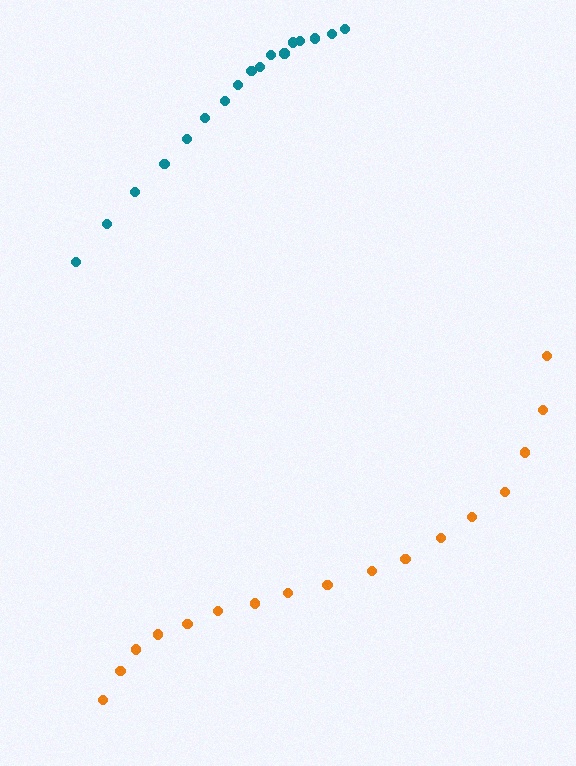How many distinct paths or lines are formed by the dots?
There are 2 distinct paths.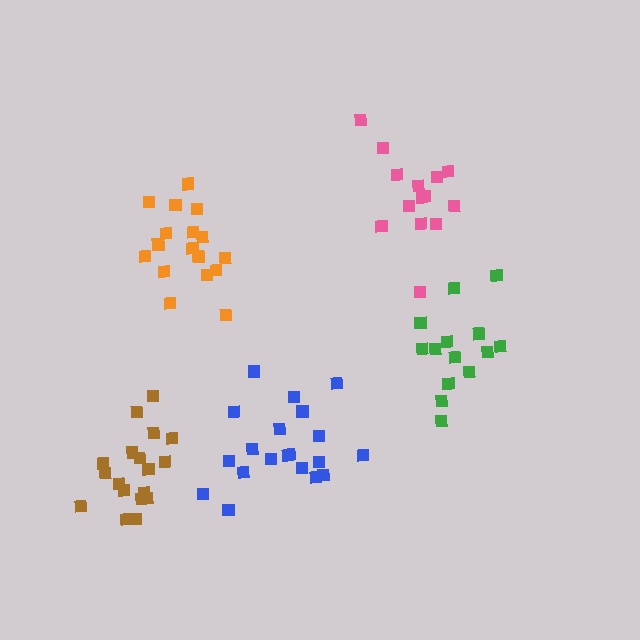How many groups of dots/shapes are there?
There are 5 groups.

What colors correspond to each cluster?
The clusters are colored: orange, green, blue, brown, pink.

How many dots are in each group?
Group 1: 18 dots, Group 2: 14 dots, Group 3: 20 dots, Group 4: 18 dots, Group 5: 14 dots (84 total).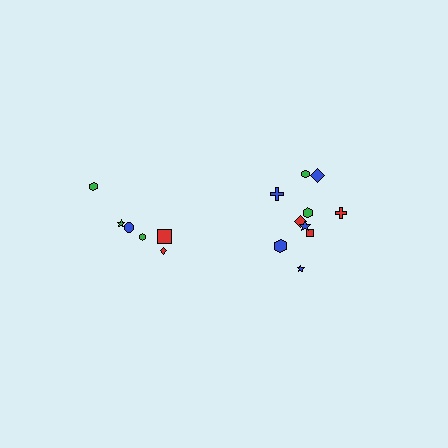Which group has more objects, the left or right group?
The right group.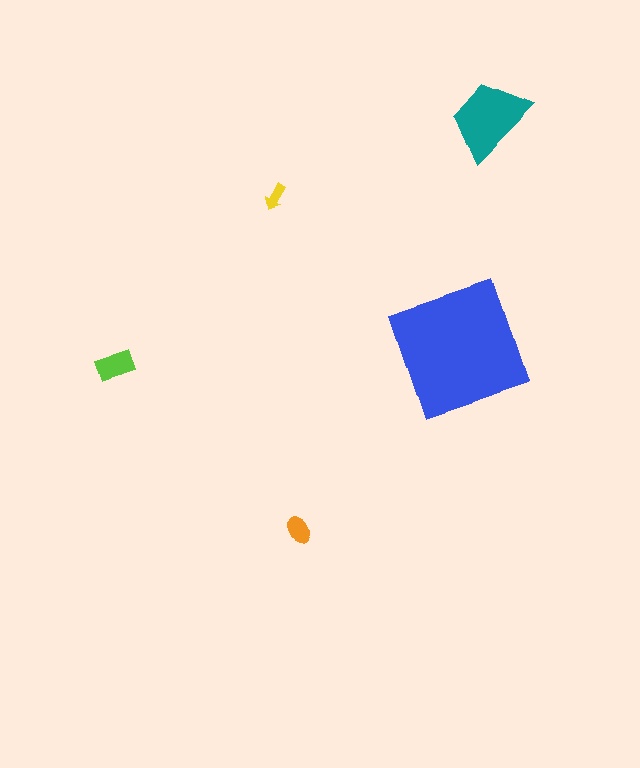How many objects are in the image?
There are 5 objects in the image.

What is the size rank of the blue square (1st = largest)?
1st.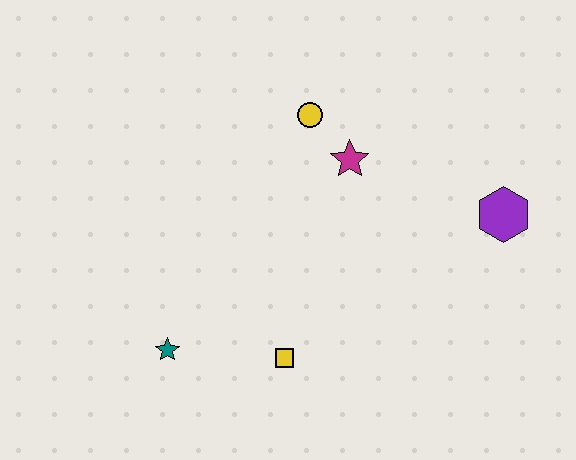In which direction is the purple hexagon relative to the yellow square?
The purple hexagon is to the right of the yellow square.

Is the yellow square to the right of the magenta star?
No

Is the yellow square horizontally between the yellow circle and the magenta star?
No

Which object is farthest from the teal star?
The purple hexagon is farthest from the teal star.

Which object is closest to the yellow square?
The teal star is closest to the yellow square.